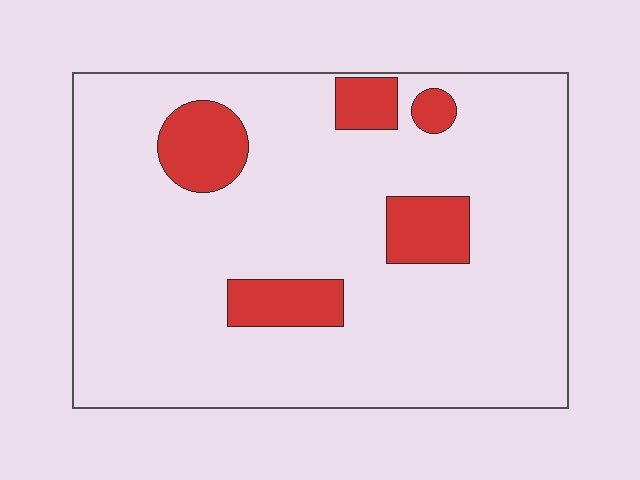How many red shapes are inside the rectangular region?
5.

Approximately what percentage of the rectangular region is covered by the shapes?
Approximately 15%.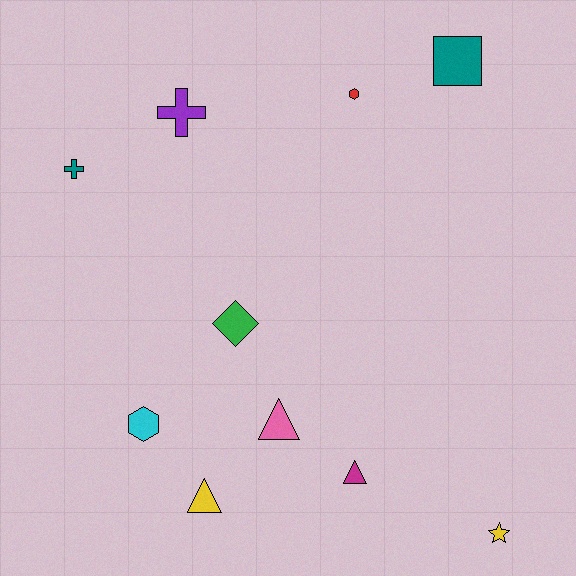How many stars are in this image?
There is 1 star.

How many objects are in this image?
There are 10 objects.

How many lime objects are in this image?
There are no lime objects.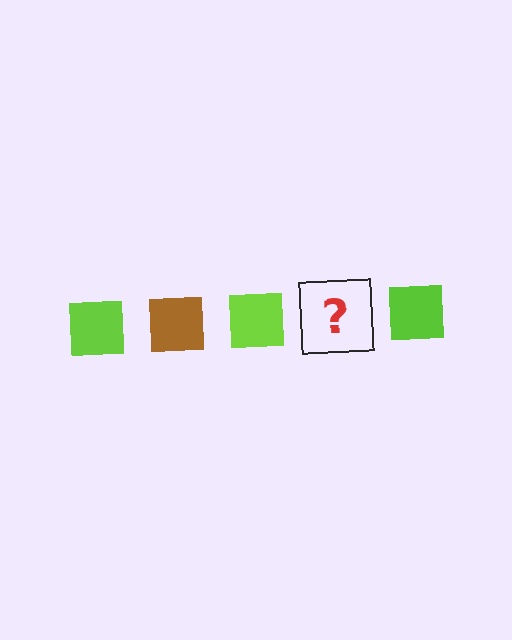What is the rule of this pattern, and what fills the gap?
The rule is that the pattern cycles through lime, brown squares. The gap should be filled with a brown square.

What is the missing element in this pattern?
The missing element is a brown square.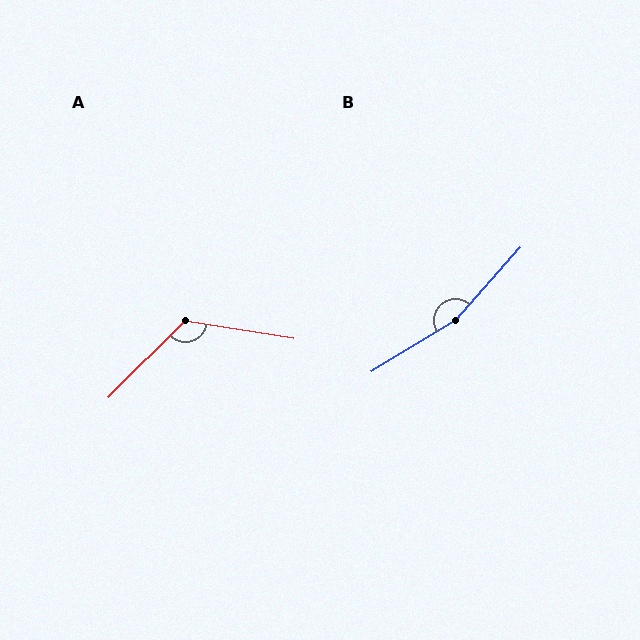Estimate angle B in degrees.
Approximately 163 degrees.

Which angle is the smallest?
A, at approximately 126 degrees.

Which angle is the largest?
B, at approximately 163 degrees.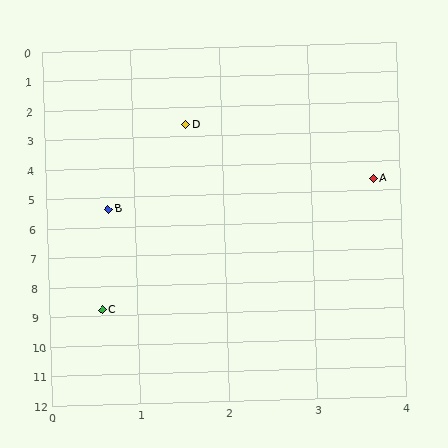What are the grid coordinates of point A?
Point A is at approximately (3.7, 4.6).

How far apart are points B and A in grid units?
Points B and A are about 3.1 grid units apart.